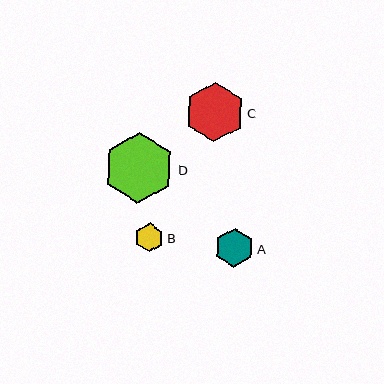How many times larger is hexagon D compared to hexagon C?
Hexagon D is approximately 1.2 times the size of hexagon C.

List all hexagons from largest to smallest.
From largest to smallest: D, C, A, B.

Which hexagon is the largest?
Hexagon D is the largest with a size of approximately 71 pixels.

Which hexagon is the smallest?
Hexagon B is the smallest with a size of approximately 29 pixels.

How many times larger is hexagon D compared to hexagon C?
Hexagon D is approximately 1.2 times the size of hexagon C.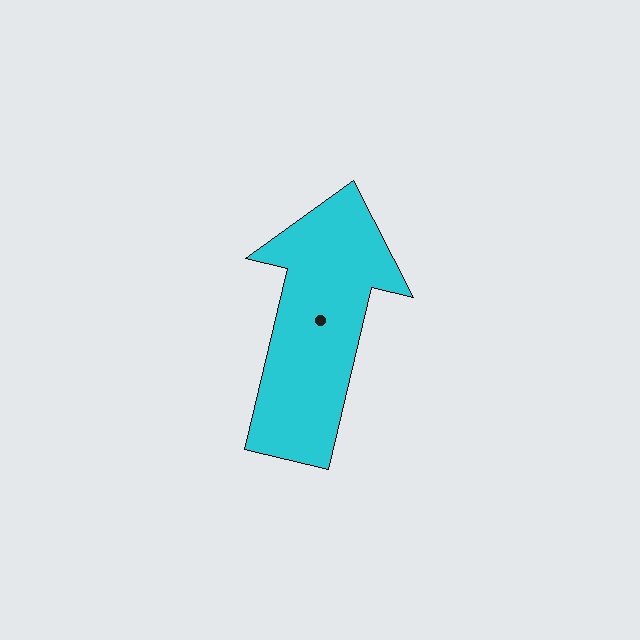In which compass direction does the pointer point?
North.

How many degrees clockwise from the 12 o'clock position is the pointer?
Approximately 13 degrees.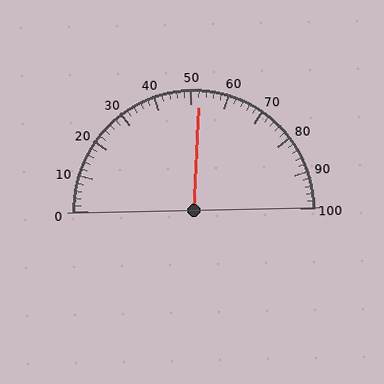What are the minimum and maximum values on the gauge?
The gauge ranges from 0 to 100.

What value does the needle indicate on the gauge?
The needle indicates approximately 52.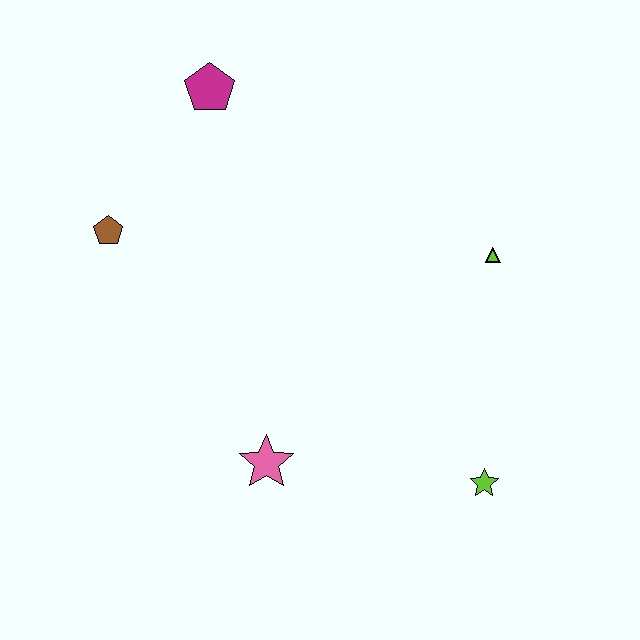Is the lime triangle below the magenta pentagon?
Yes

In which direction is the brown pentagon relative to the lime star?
The brown pentagon is to the left of the lime star.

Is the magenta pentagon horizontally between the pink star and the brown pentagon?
Yes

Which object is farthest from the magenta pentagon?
The lime star is farthest from the magenta pentagon.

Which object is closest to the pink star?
The lime star is closest to the pink star.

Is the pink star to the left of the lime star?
Yes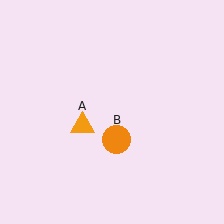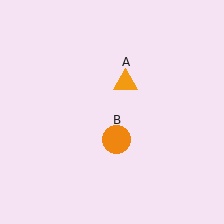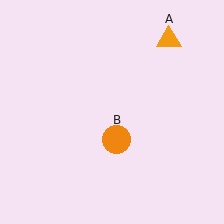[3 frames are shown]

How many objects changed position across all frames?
1 object changed position: orange triangle (object A).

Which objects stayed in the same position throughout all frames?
Orange circle (object B) remained stationary.